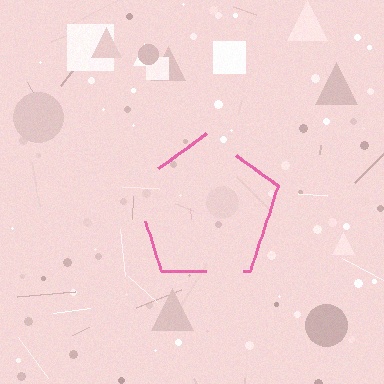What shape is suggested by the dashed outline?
The dashed outline suggests a pentagon.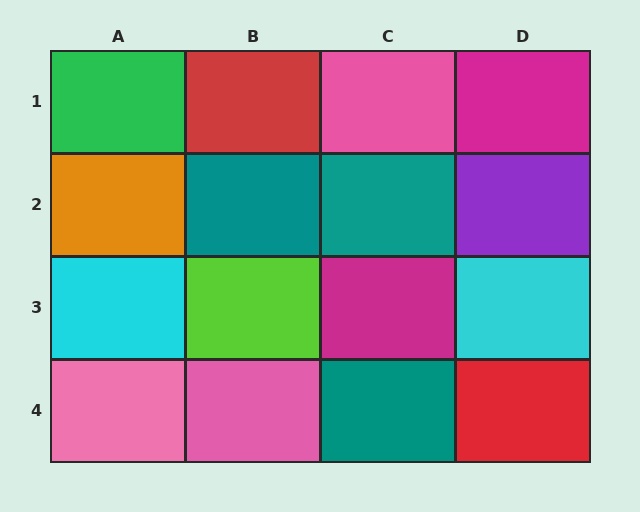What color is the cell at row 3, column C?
Magenta.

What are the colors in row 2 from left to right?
Orange, teal, teal, purple.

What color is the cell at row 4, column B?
Pink.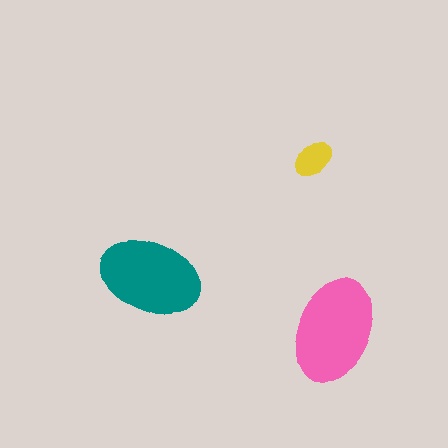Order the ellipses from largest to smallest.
the pink one, the teal one, the yellow one.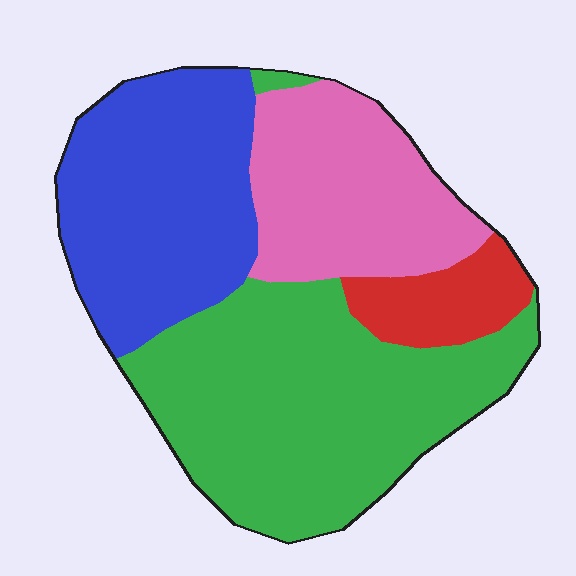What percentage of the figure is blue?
Blue covers 29% of the figure.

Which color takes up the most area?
Green, at roughly 40%.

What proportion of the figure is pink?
Pink covers 22% of the figure.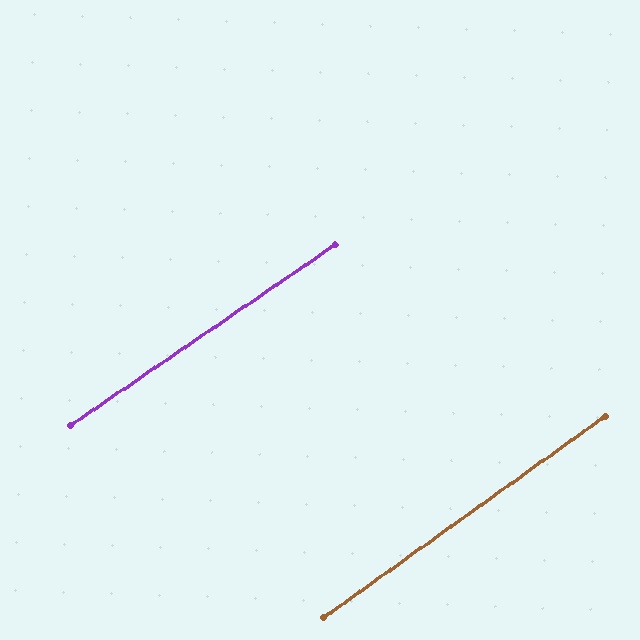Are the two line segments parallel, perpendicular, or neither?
Parallel — their directions differ by only 1.4°.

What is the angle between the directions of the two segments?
Approximately 1 degree.